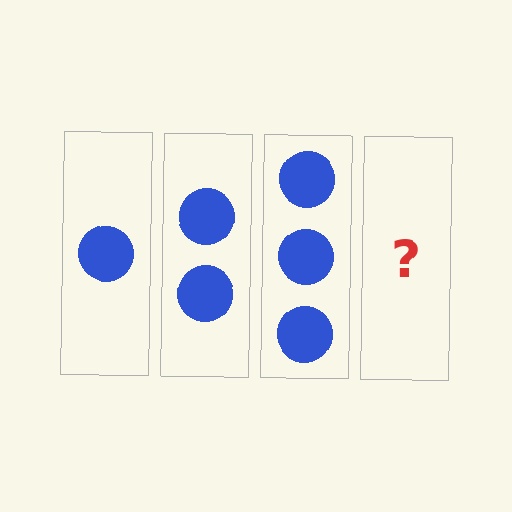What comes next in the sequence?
The next element should be 4 circles.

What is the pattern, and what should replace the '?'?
The pattern is that each step adds one more circle. The '?' should be 4 circles.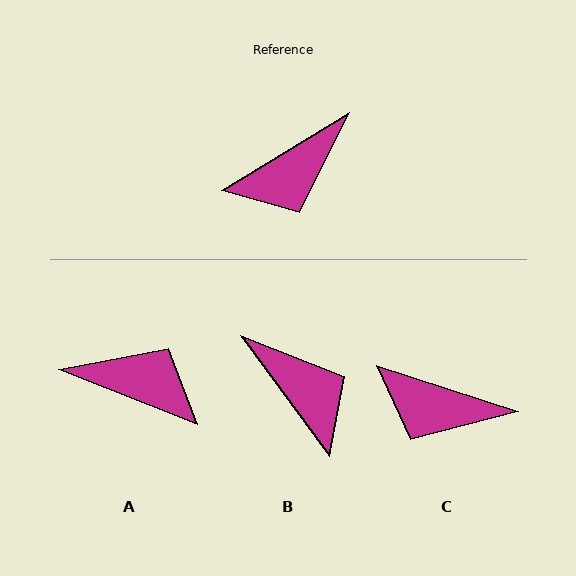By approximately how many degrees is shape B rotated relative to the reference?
Approximately 95 degrees counter-clockwise.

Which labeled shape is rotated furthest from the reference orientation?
A, about 127 degrees away.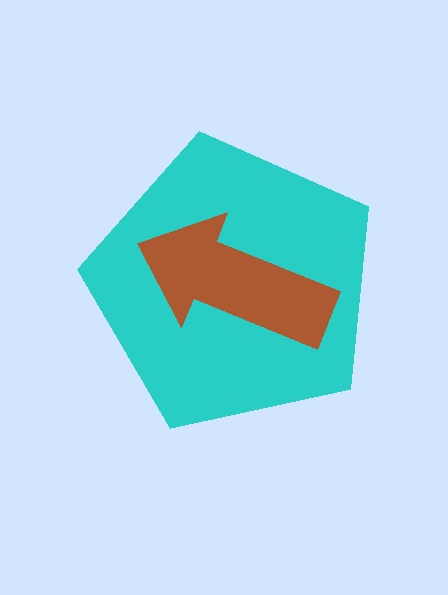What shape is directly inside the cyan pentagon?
The brown arrow.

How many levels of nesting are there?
2.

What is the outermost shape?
The cyan pentagon.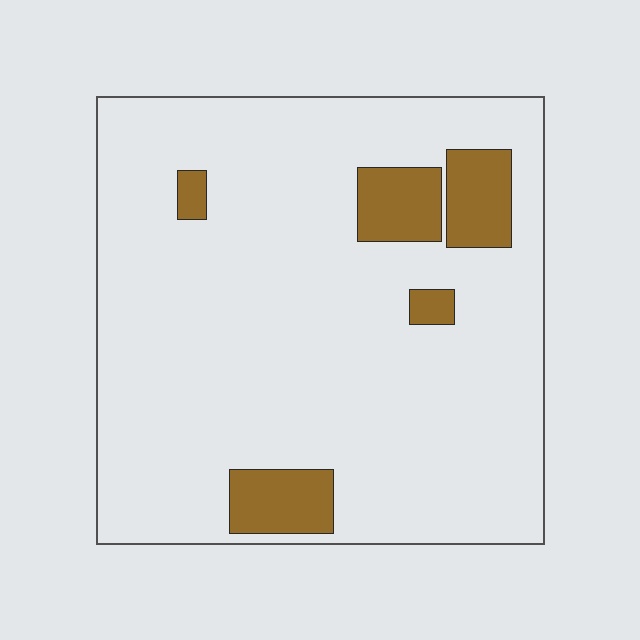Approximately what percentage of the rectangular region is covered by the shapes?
Approximately 10%.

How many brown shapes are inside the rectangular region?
5.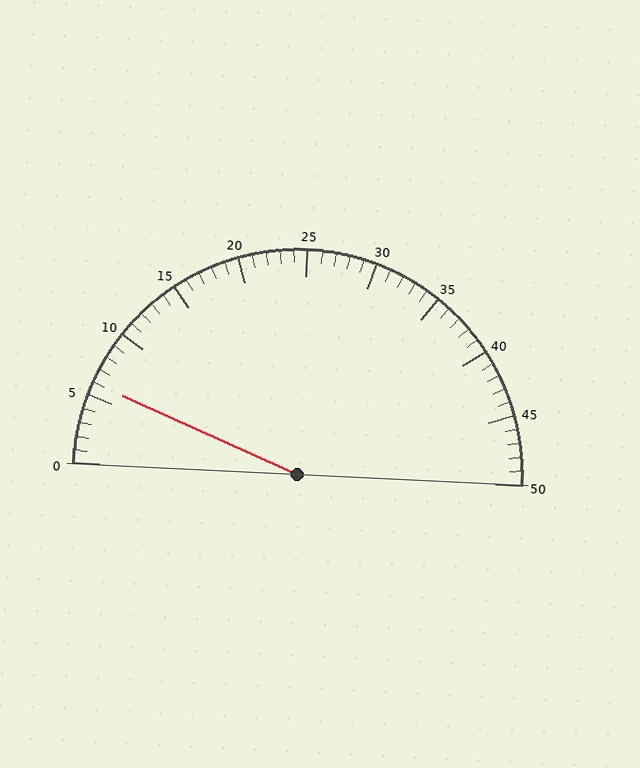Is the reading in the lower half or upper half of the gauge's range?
The reading is in the lower half of the range (0 to 50).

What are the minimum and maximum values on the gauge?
The gauge ranges from 0 to 50.